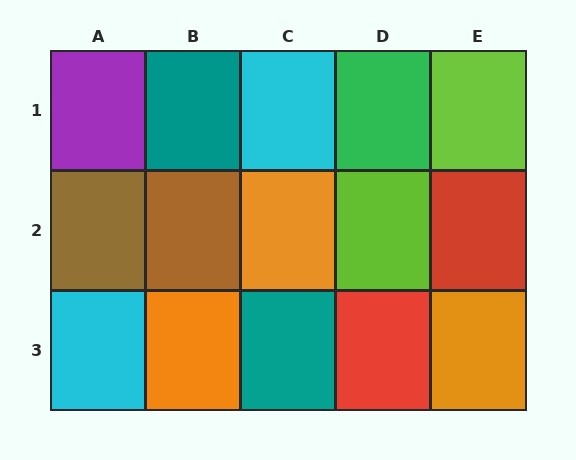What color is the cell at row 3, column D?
Red.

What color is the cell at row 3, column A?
Cyan.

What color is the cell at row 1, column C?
Cyan.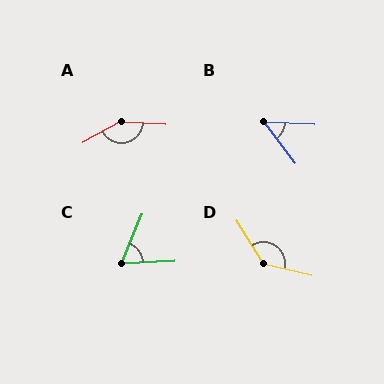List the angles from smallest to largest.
B (49°), C (65°), D (135°), A (148°).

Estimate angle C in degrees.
Approximately 65 degrees.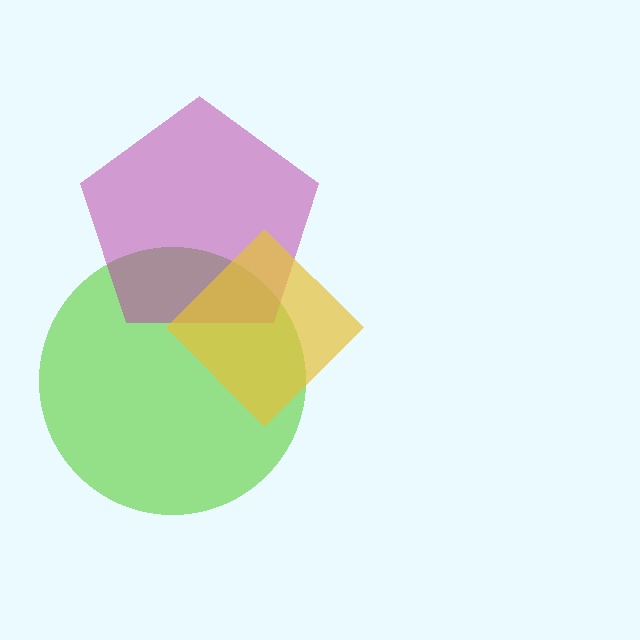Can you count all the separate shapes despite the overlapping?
Yes, there are 3 separate shapes.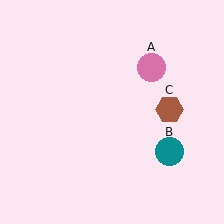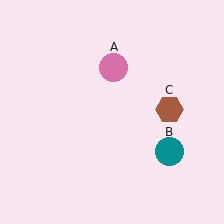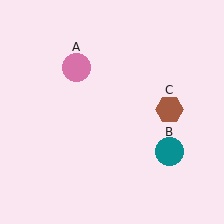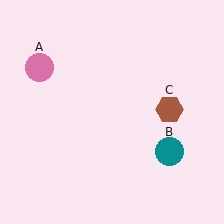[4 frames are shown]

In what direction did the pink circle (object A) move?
The pink circle (object A) moved left.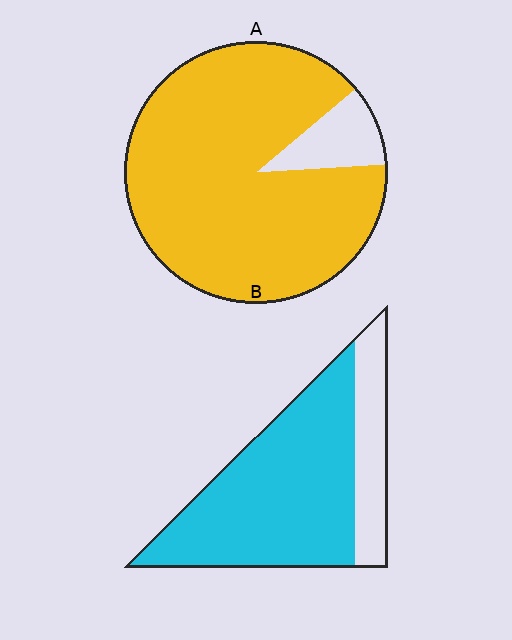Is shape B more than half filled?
Yes.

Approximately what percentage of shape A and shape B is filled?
A is approximately 90% and B is approximately 75%.